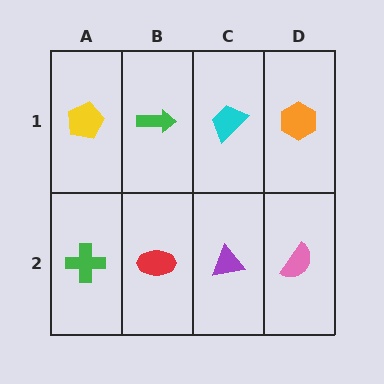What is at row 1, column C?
A cyan trapezoid.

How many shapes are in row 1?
4 shapes.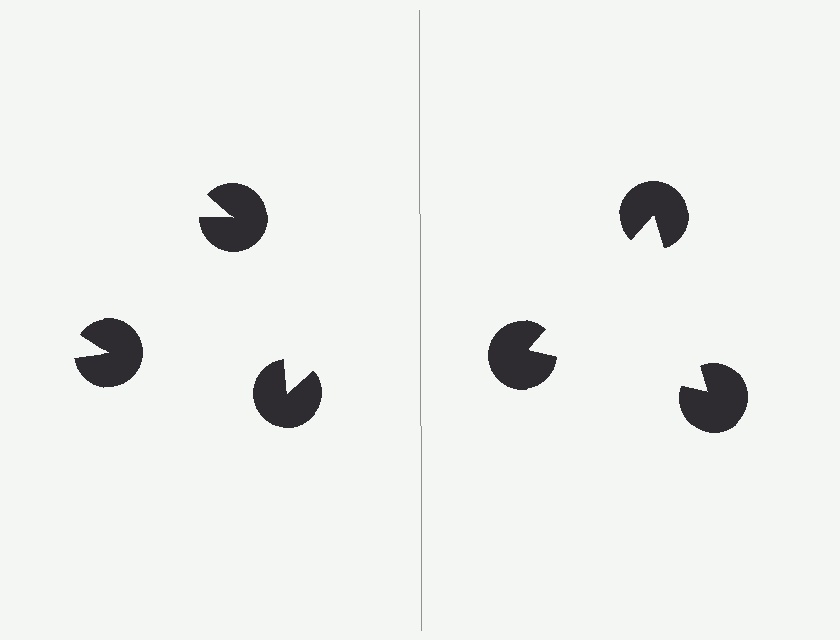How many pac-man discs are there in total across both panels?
6 — 3 on each side.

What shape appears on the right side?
An illusory triangle.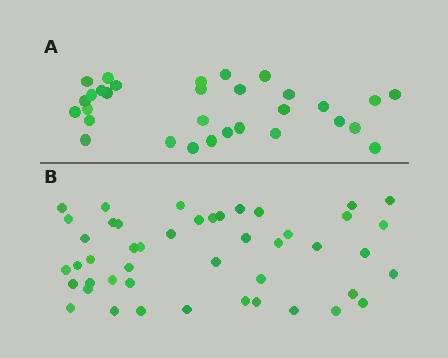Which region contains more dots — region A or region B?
Region B (the bottom region) has more dots.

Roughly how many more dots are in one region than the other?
Region B has approximately 15 more dots than region A.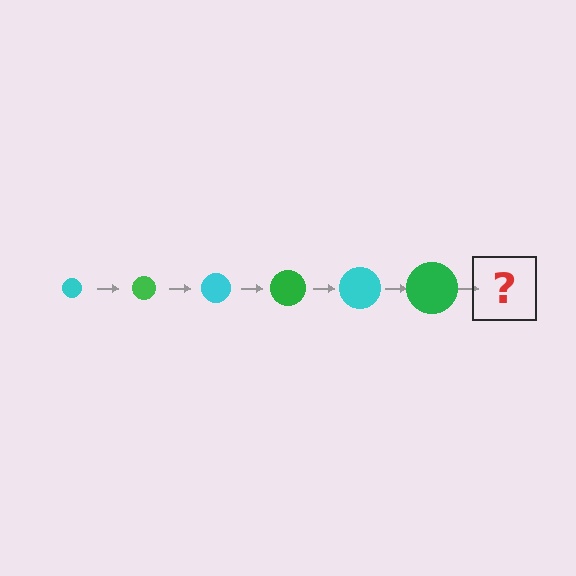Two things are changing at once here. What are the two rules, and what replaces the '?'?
The two rules are that the circle grows larger each step and the color cycles through cyan and green. The '?' should be a cyan circle, larger than the previous one.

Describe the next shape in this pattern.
It should be a cyan circle, larger than the previous one.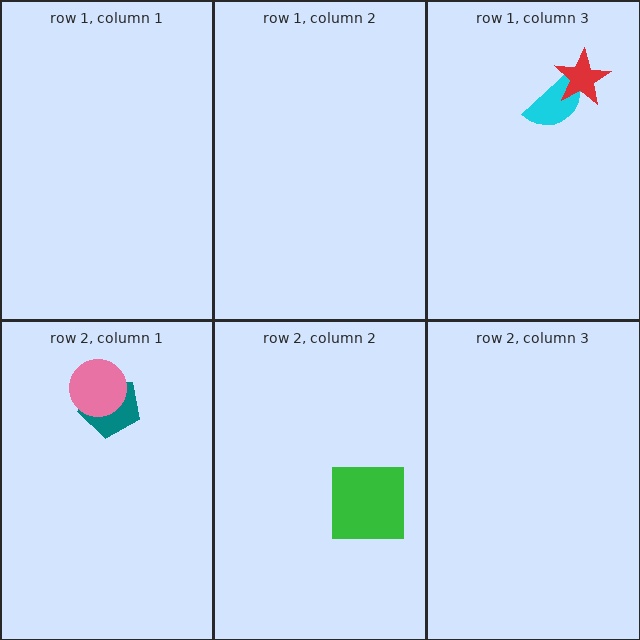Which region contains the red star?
The row 1, column 3 region.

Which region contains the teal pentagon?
The row 2, column 1 region.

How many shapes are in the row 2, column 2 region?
1.